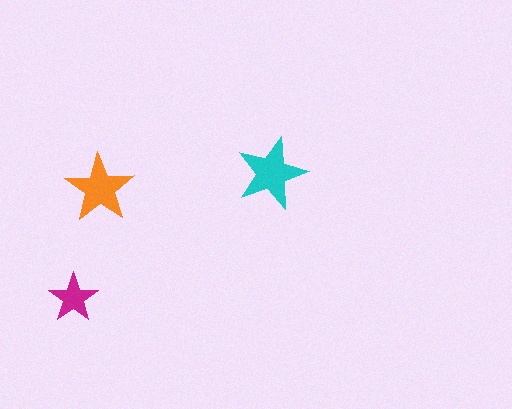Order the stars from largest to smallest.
the cyan one, the orange one, the magenta one.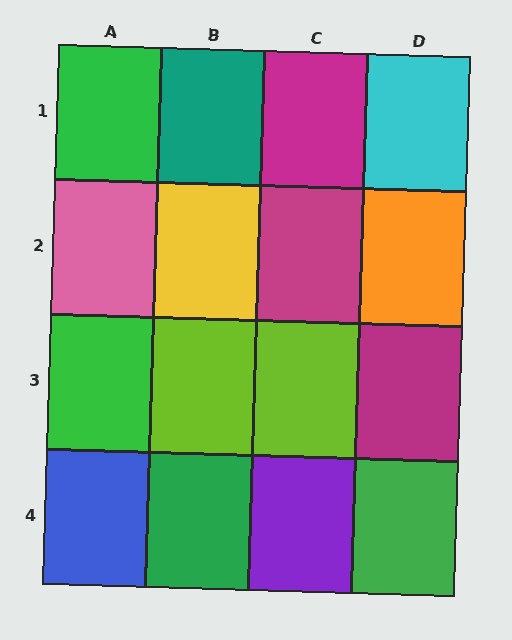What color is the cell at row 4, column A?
Blue.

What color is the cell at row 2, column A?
Pink.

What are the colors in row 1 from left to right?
Green, teal, magenta, cyan.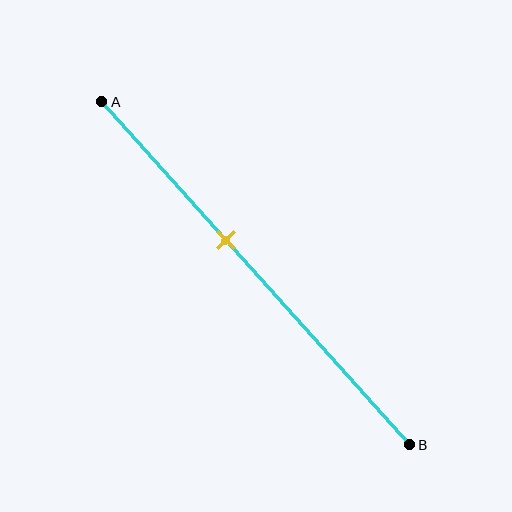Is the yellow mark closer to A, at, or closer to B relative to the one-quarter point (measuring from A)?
The yellow mark is closer to point B than the one-quarter point of segment AB.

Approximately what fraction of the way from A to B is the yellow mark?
The yellow mark is approximately 40% of the way from A to B.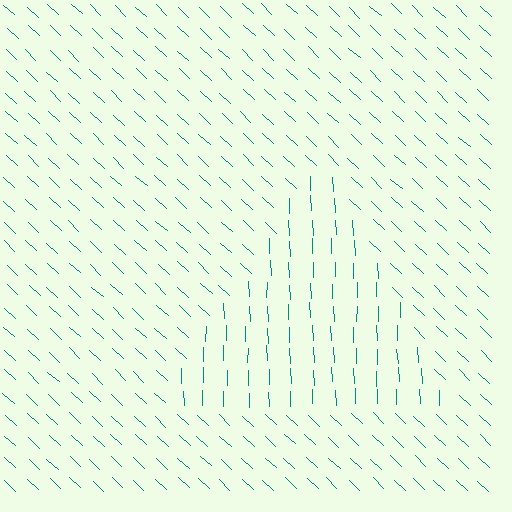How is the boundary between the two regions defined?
The boundary is defined purely by a change in line orientation (approximately 45 degrees difference). All lines are the same color and thickness.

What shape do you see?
I see a triangle.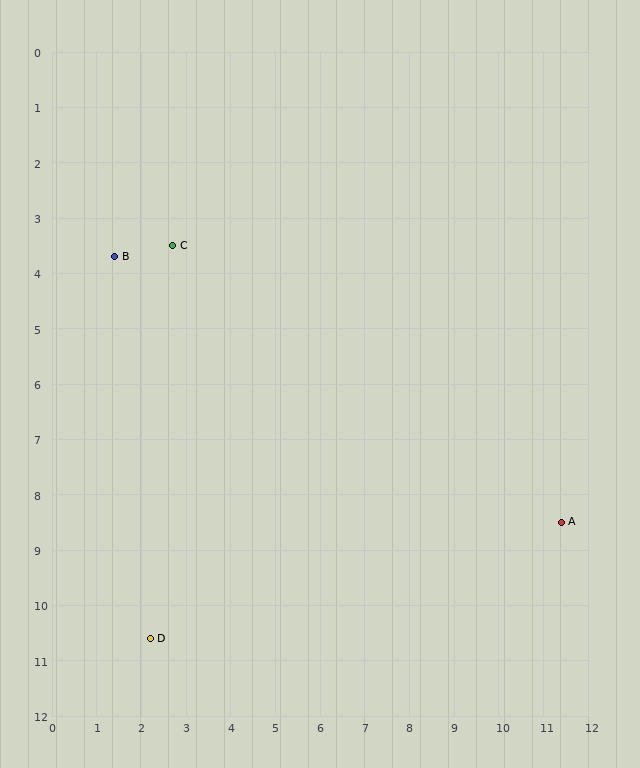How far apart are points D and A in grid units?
Points D and A are about 9.4 grid units apart.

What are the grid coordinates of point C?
Point C is at approximately (2.7, 3.5).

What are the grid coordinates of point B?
Point B is at approximately (1.4, 3.7).